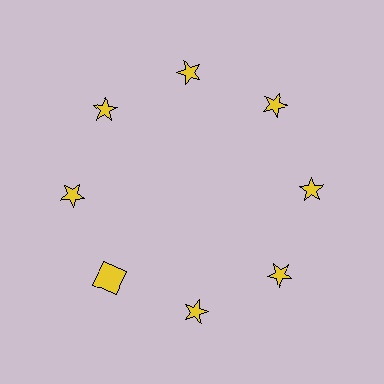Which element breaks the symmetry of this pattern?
The yellow square at roughly the 8 o'clock position breaks the symmetry. All other shapes are yellow stars.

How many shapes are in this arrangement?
There are 8 shapes arranged in a ring pattern.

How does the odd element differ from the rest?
It has a different shape: square instead of star.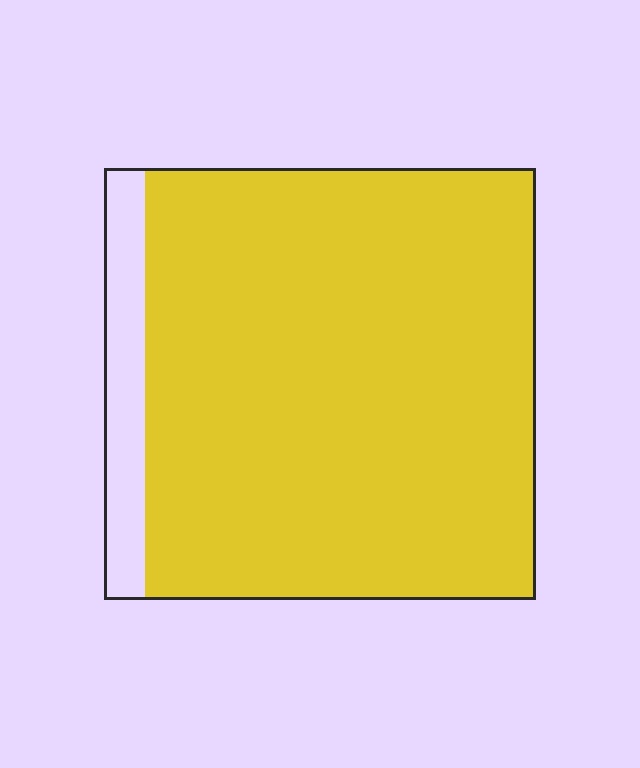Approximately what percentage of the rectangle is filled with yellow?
Approximately 90%.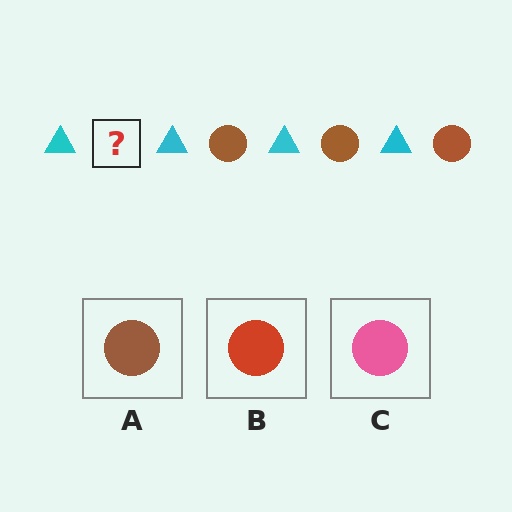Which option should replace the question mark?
Option A.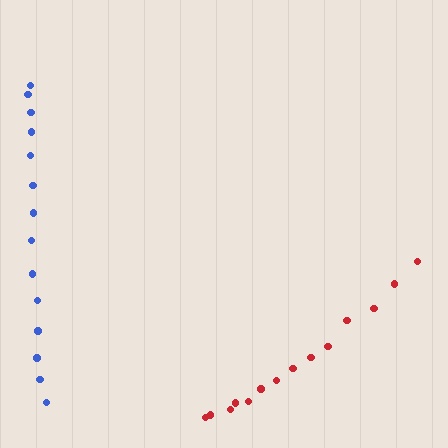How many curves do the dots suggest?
There are 2 distinct paths.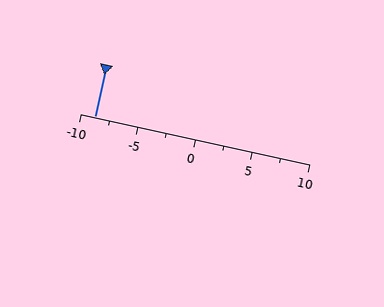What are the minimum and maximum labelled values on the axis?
The axis runs from -10 to 10.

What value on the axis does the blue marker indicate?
The marker indicates approximately -8.8.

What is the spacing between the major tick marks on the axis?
The major ticks are spaced 5 apart.